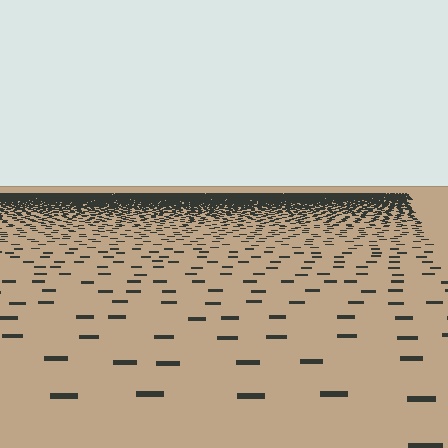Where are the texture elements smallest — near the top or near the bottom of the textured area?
Near the top.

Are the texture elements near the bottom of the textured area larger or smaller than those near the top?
Larger. Near the bottom, elements are closer to the viewer and appear at a bigger on-screen size.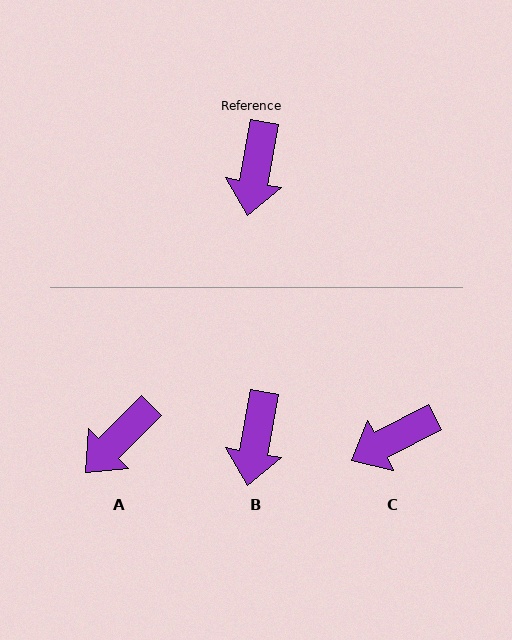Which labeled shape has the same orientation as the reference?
B.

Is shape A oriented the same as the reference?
No, it is off by about 34 degrees.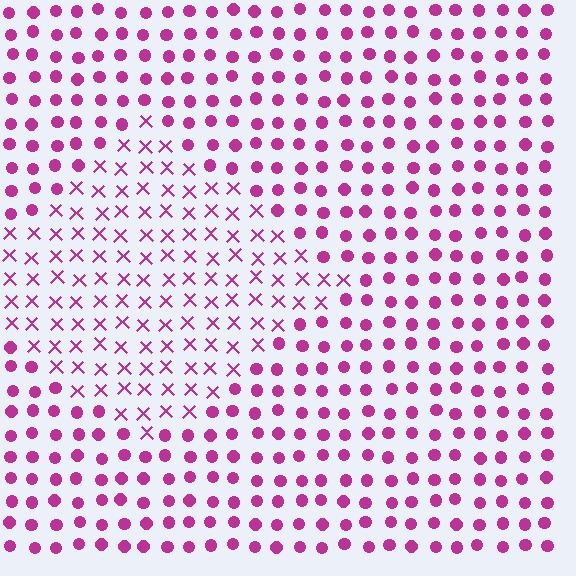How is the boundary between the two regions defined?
The boundary is defined by a change in element shape: X marks inside vs. circles outside. All elements share the same color and spacing.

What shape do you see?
I see a diamond.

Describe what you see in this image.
The image is filled with small magenta elements arranged in a uniform grid. A diamond-shaped region contains X marks, while the surrounding area contains circles. The boundary is defined purely by the change in element shape.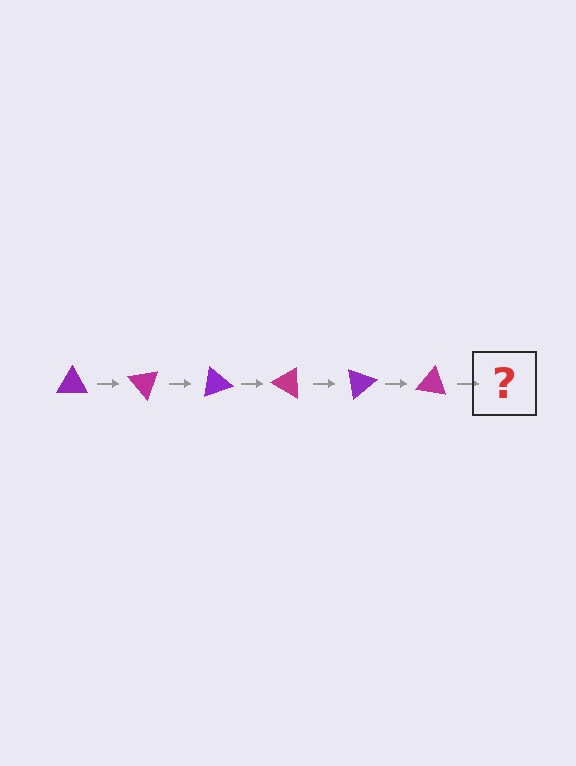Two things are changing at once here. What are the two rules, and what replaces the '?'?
The two rules are that it rotates 50 degrees each step and the color cycles through purple and magenta. The '?' should be a purple triangle, rotated 300 degrees from the start.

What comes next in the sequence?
The next element should be a purple triangle, rotated 300 degrees from the start.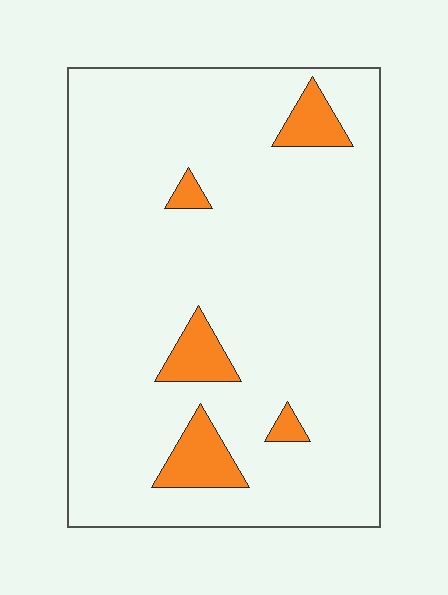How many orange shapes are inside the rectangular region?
5.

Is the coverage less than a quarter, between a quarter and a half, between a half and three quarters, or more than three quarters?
Less than a quarter.